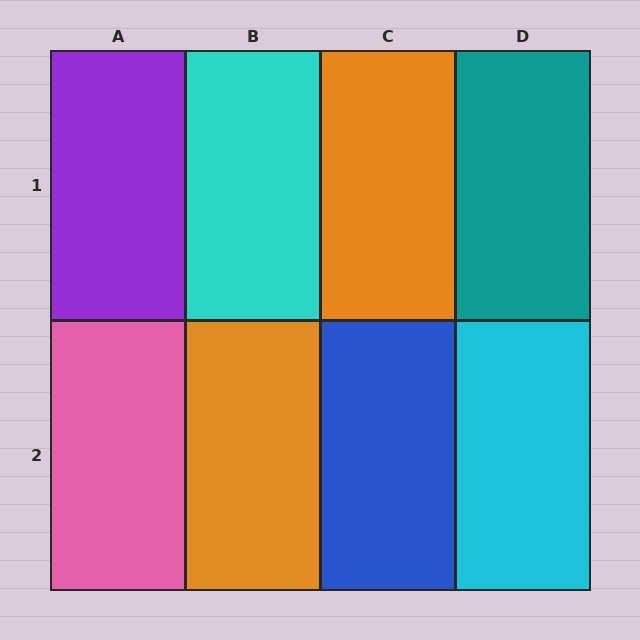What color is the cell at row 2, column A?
Pink.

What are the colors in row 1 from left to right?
Purple, cyan, orange, teal.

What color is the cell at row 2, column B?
Orange.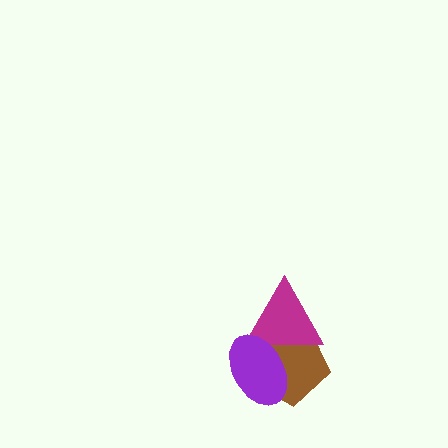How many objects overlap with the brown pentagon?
2 objects overlap with the brown pentagon.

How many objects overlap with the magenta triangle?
2 objects overlap with the magenta triangle.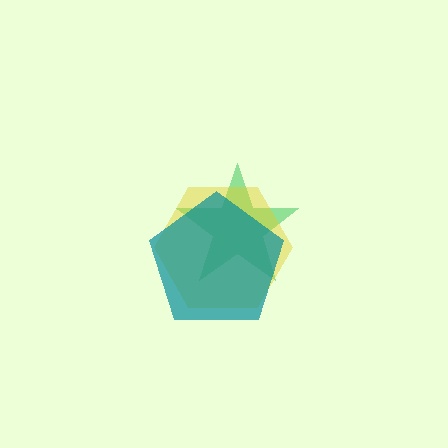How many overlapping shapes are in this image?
There are 3 overlapping shapes in the image.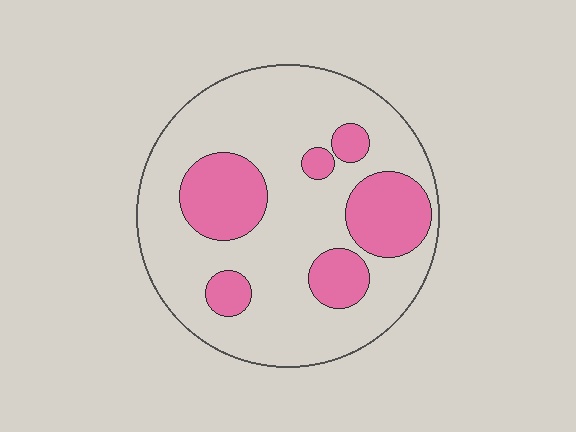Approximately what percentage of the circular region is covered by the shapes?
Approximately 25%.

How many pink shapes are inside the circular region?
6.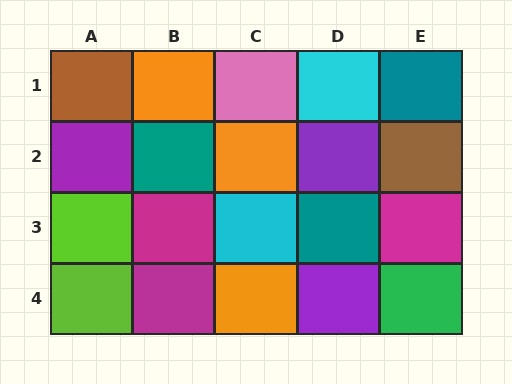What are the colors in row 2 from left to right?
Purple, teal, orange, purple, brown.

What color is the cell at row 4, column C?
Orange.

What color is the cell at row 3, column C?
Cyan.